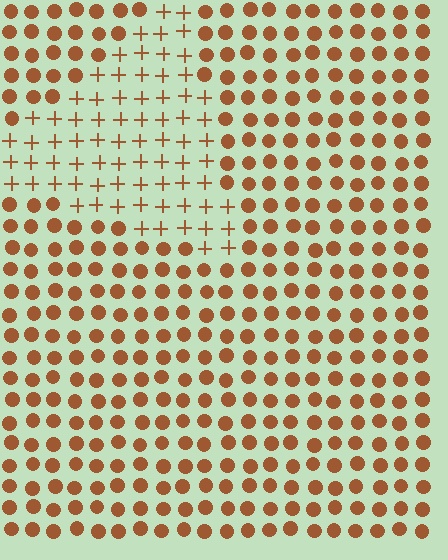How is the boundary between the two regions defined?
The boundary is defined by a change in element shape: plus signs inside vs. circles outside. All elements share the same color and spacing.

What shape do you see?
I see a triangle.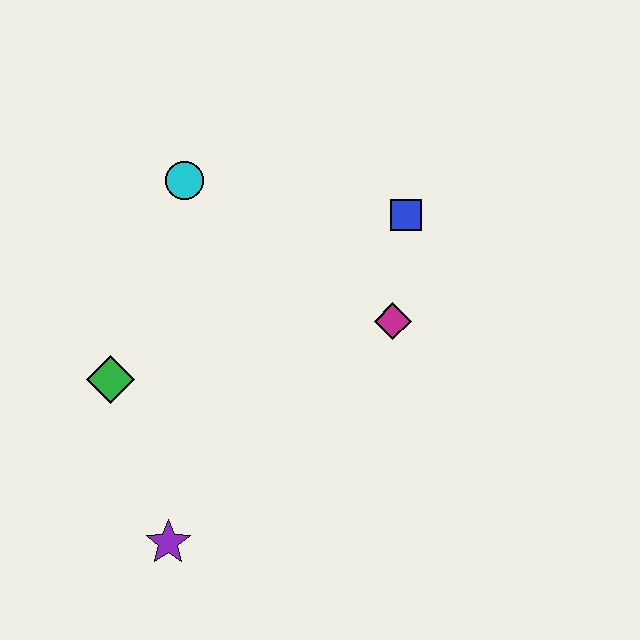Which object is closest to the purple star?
The green diamond is closest to the purple star.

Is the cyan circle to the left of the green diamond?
No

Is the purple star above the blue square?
No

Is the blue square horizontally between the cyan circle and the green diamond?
No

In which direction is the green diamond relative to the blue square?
The green diamond is to the left of the blue square.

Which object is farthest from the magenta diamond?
The purple star is farthest from the magenta diamond.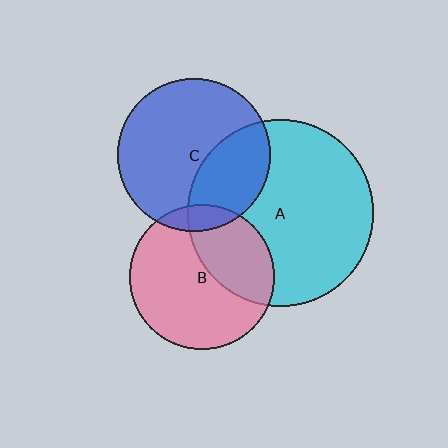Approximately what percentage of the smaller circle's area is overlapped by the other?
Approximately 10%.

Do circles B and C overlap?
Yes.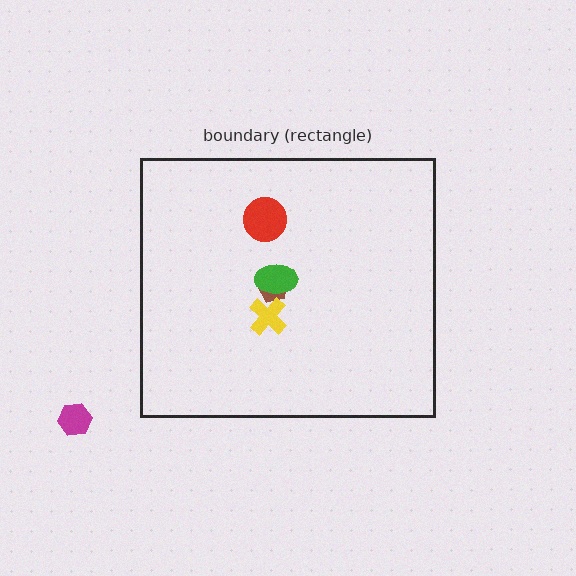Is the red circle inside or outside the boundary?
Inside.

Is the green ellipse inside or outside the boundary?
Inside.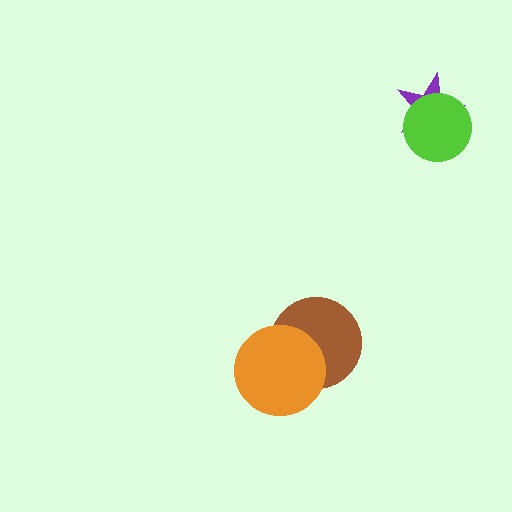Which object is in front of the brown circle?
The orange circle is in front of the brown circle.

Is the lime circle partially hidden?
No, no other shape covers it.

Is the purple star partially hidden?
Yes, it is partially covered by another shape.